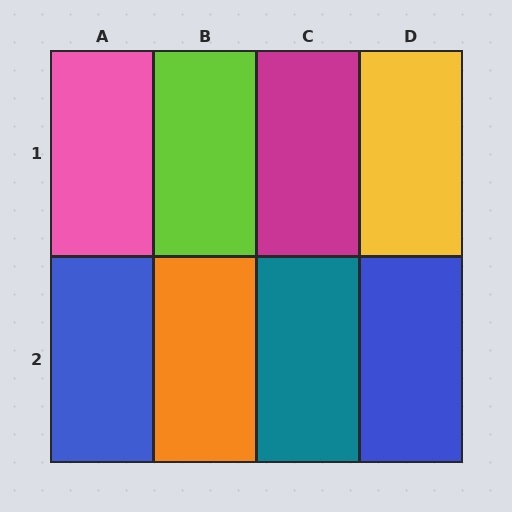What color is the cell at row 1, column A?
Pink.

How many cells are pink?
1 cell is pink.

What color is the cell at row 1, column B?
Lime.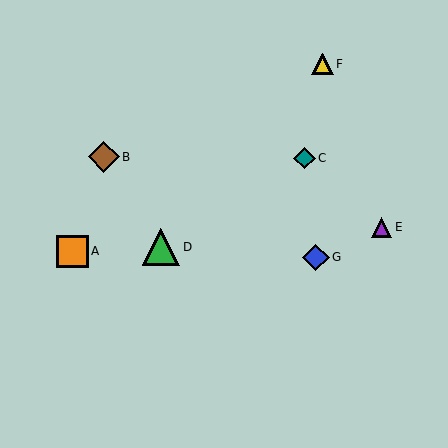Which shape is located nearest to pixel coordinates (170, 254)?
The green triangle (labeled D) at (161, 247) is nearest to that location.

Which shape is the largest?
The green triangle (labeled D) is the largest.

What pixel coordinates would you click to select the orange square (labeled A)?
Click at (72, 251) to select the orange square A.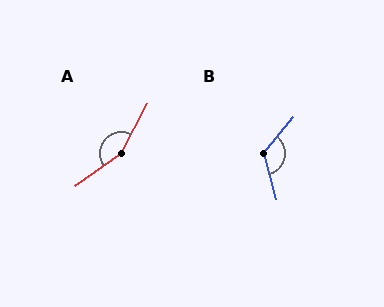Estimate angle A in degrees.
Approximately 153 degrees.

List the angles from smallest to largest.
B (126°), A (153°).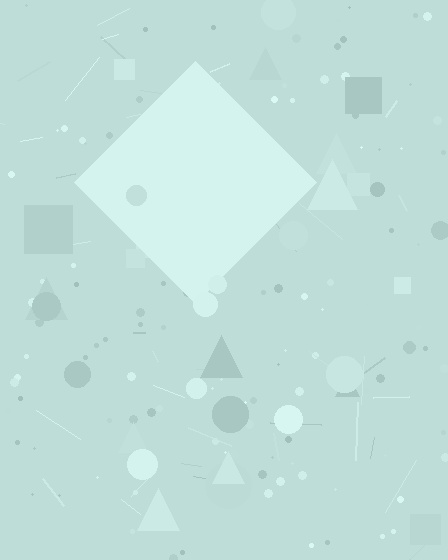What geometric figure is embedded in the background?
A diamond is embedded in the background.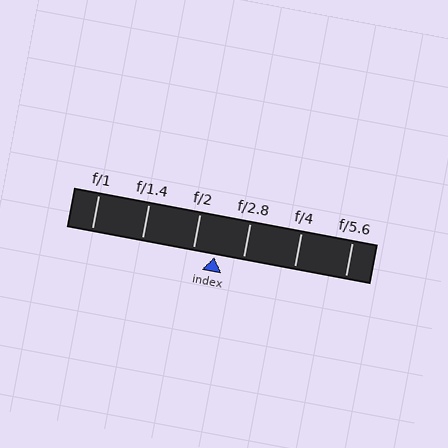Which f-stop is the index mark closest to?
The index mark is closest to f/2.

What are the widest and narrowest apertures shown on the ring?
The widest aperture shown is f/1 and the narrowest is f/5.6.